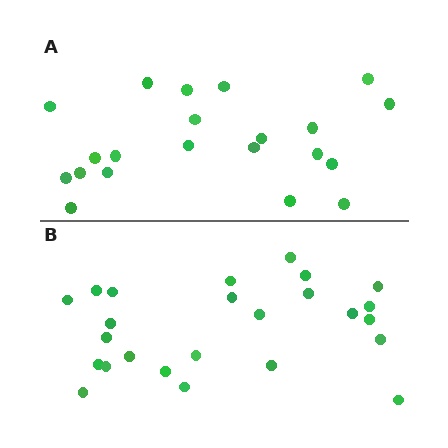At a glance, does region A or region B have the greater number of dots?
Region B (the bottom region) has more dots.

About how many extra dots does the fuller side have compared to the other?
Region B has about 4 more dots than region A.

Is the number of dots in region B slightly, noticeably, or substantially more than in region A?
Region B has only slightly more — the two regions are fairly close. The ratio is roughly 1.2 to 1.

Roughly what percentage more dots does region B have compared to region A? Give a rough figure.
About 20% more.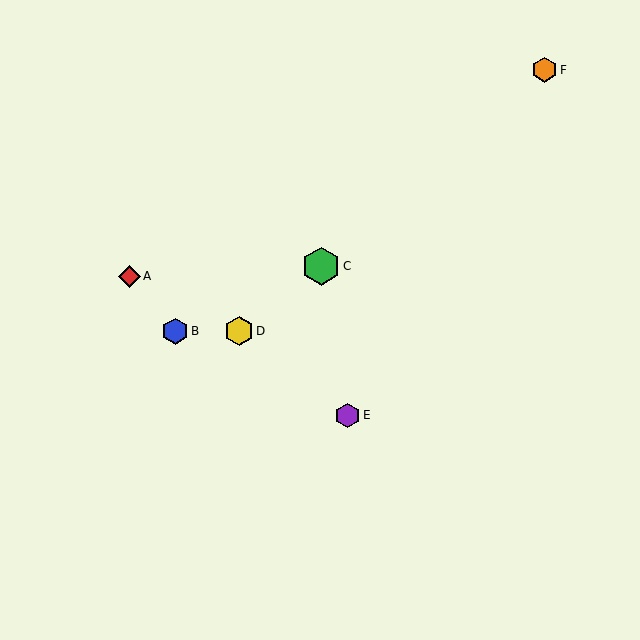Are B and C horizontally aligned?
No, B is at y≈331 and C is at y≈266.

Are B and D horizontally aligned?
Yes, both are at y≈331.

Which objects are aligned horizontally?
Objects B, D are aligned horizontally.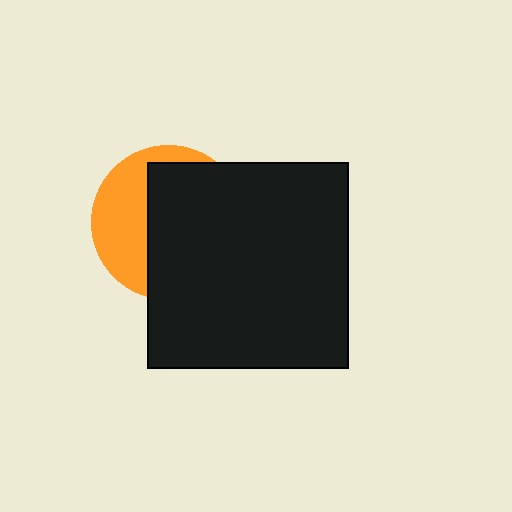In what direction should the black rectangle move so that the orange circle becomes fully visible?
The black rectangle should move right. That is the shortest direction to clear the overlap and leave the orange circle fully visible.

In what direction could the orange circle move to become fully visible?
The orange circle could move left. That would shift it out from behind the black rectangle entirely.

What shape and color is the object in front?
The object in front is a black rectangle.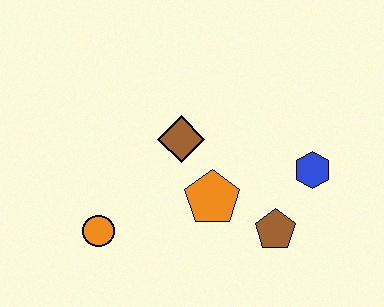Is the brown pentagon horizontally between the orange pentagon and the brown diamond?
No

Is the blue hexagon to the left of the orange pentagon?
No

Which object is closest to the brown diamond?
The orange pentagon is closest to the brown diamond.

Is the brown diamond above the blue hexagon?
Yes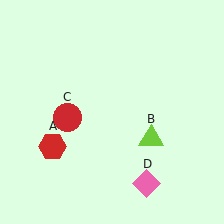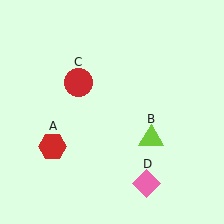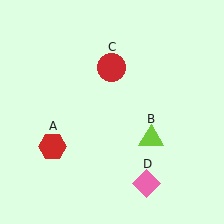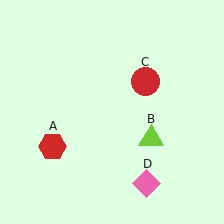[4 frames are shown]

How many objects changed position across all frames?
1 object changed position: red circle (object C).